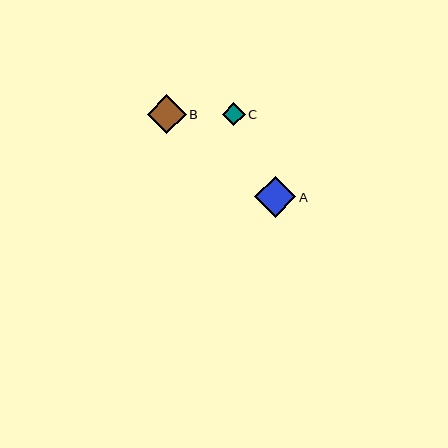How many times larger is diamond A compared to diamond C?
Diamond A is approximately 1.8 times the size of diamond C.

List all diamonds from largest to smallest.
From largest to smallest: A, B, C.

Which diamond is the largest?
Diamond A is the largest with a size of approximately 41 pixels.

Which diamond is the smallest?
Diamond C is the smallest with a size of approximately 23 pixels.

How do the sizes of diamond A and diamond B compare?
Diamond A and diamond B are approximately the same size.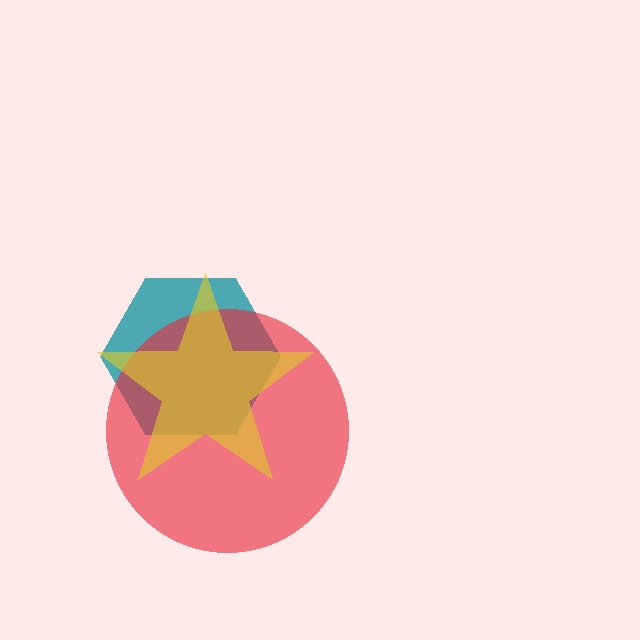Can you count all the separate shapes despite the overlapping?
Yes, there are 3 separate shapes.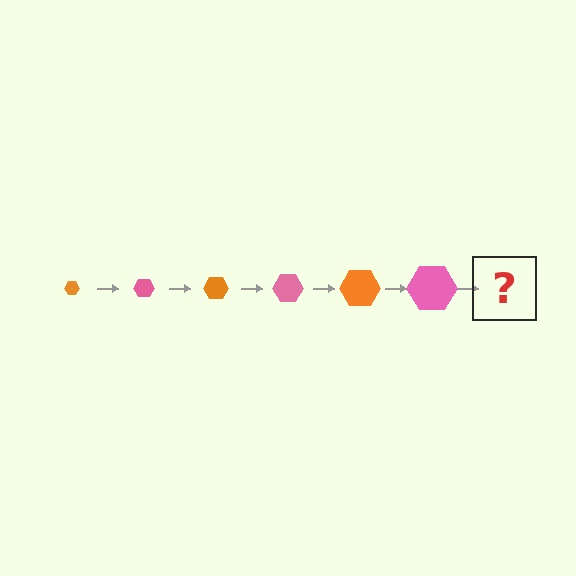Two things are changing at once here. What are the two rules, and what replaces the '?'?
The two rules are that the hexagon grows larger each step and the color cycles through orange and pink. The '?' should be an orange hexagon, larger than the previous one.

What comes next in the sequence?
The next element should be an orange hexagon, larger than the previous one.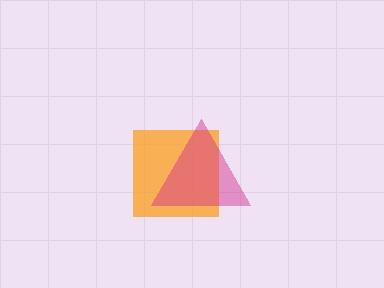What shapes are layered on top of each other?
The layered shapes are: an orange square, a magenta triangle.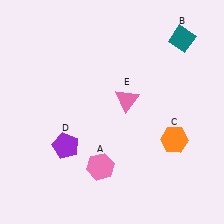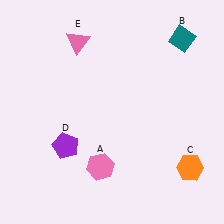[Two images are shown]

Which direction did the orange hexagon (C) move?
The orange hexagon (C) moved down.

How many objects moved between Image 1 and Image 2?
2 objects moved between the two images.